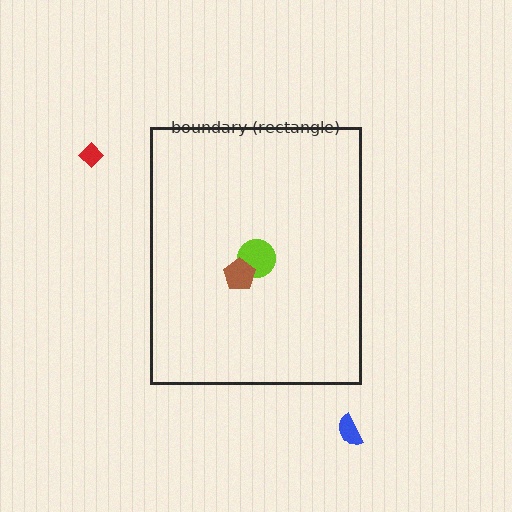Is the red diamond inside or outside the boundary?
Outside.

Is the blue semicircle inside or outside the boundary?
Outside.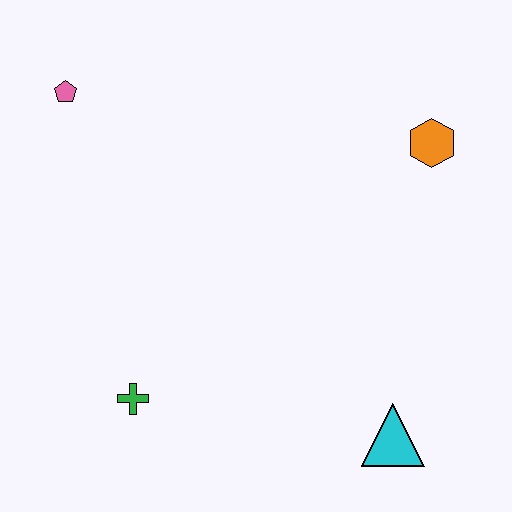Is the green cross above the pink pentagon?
No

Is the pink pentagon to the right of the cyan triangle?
No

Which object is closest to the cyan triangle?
The green cross is closest to the cyan triangle.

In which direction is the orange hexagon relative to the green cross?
The orange hexagon is to the right of the green cross.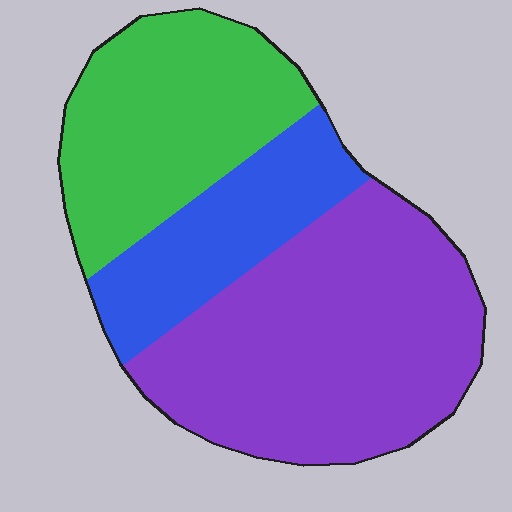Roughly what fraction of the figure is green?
Green takes up about one third (1/3) of the figure.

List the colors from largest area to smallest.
From largest to smallest: purple, green, blue.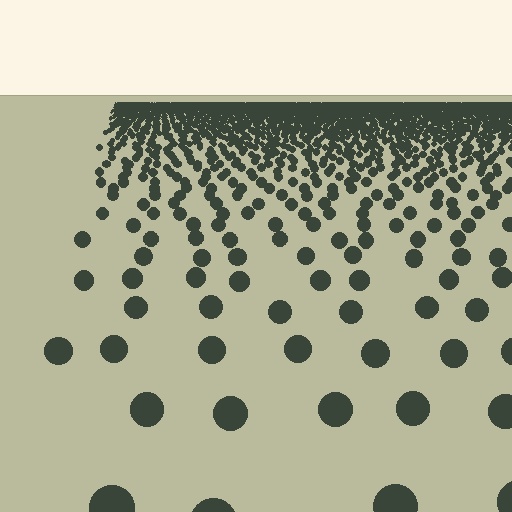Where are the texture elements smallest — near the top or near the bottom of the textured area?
Near the top.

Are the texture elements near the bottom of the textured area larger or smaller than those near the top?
Larger. Near the bottom, elements are closer to the viewer and appear at a bigger on-screen size.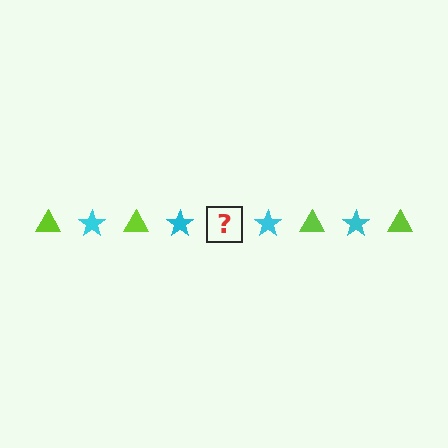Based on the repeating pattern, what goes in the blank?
The blank should be a lime triangle.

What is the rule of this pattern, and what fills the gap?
The rule is that the pattern alternates between lime triangle and cyan star. The gap should be filled with a lime triangle.